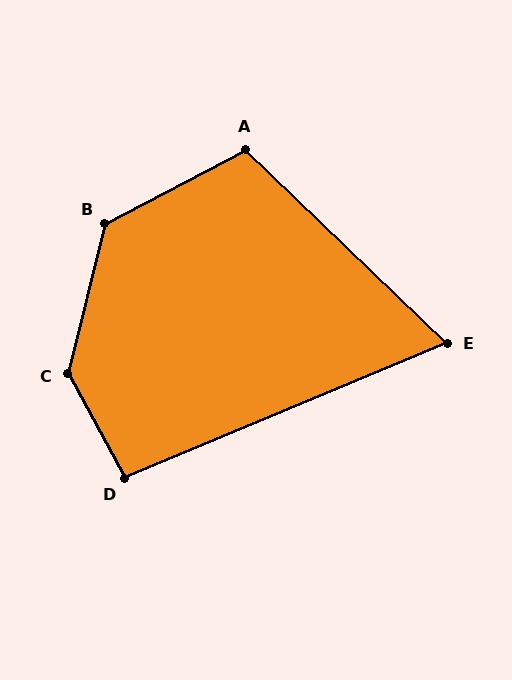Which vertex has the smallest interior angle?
E, at approximately 67 degrees.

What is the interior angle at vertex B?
Approximately 132 degrees (obtuse).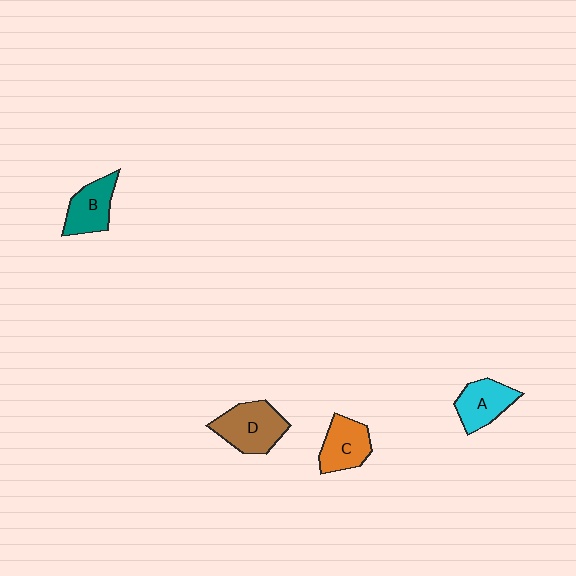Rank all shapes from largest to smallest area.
From largest to smallest: D (brown), C (orange), A (cyan), B (teal).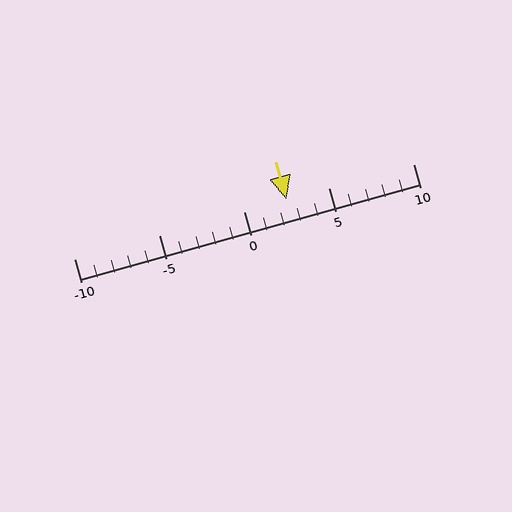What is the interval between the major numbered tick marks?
The major tick marks are spaced 5 units apart.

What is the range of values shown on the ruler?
The ruler shows values from -10 to 10.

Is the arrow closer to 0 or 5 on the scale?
The arrow is closer to 5.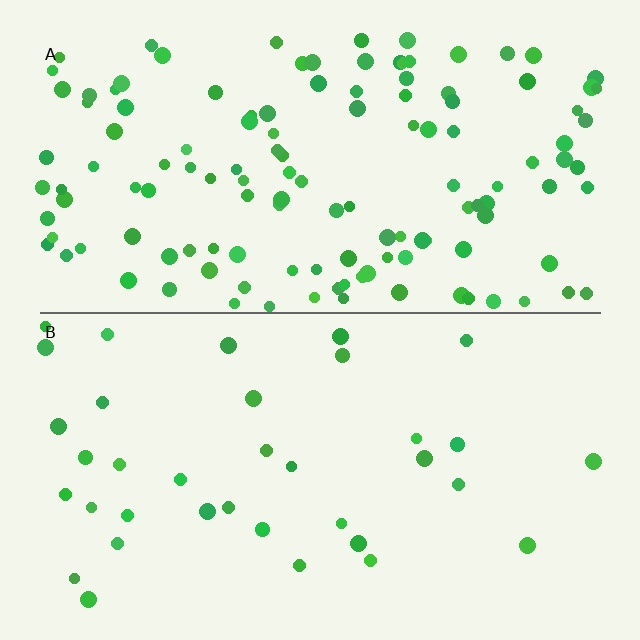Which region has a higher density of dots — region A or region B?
A (the top).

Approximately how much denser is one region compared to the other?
Approximately 3.7× — region A over region B.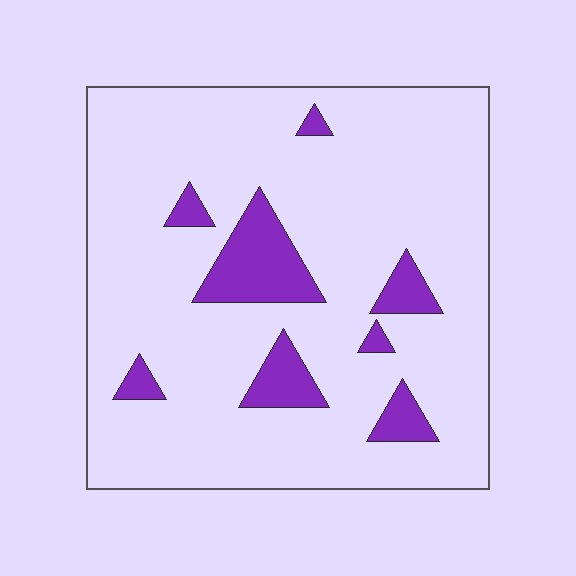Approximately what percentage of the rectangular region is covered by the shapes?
Approximately 15%.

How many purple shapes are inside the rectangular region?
8.